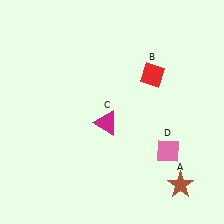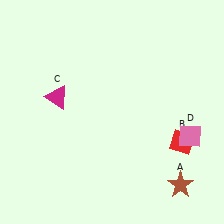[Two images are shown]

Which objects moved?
The objects that moved are: the red diamond (B), the magenta triangle (C), the pink diamond (D).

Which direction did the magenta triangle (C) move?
The magenta triangle (C) moved left.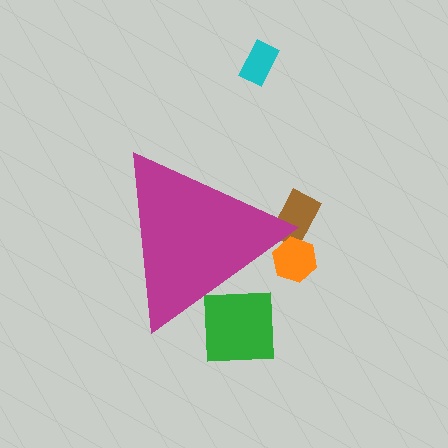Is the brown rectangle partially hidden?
Yes, the brown rectangle is partially hidden behind the magenta triangle.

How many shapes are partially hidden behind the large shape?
3 shapes are partially hidden.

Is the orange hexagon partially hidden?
Yes, the orange hexagon is partially hidden behind the magenta triangle.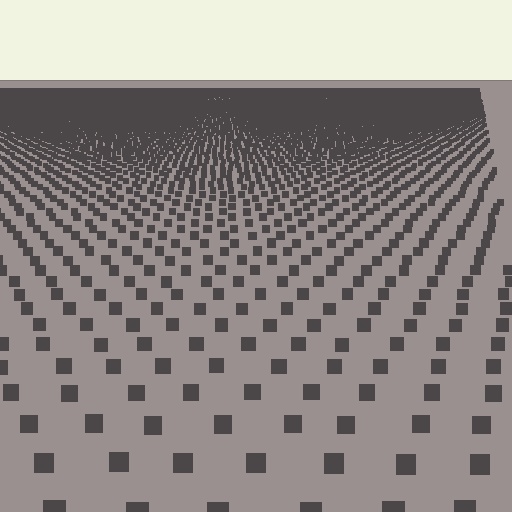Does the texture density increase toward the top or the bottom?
Density increases toward the top.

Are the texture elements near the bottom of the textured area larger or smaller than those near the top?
Larger. Near the bottom, elements are closer to the viewer and appear at a bigger on-screen size.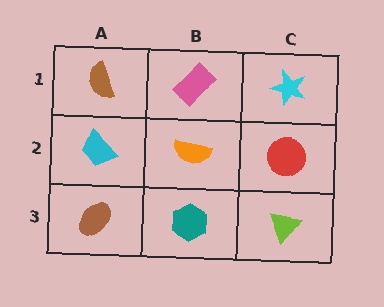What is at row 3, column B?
A teal hexagon.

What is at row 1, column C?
A cyan star.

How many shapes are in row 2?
3 shapes.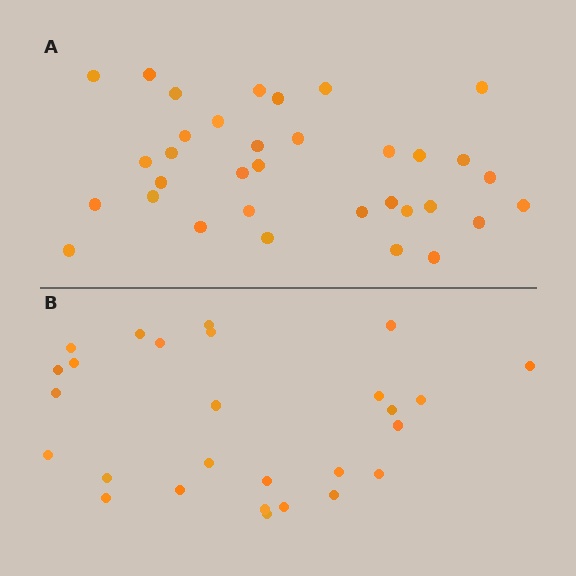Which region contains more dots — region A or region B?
Region A (the top region) has more dots.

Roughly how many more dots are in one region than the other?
Region A has roughly 8 or so more dots than region B.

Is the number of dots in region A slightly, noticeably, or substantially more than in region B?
Region A has noticeably more, but not dramatically so. The ratio is roughly 1.3 to 1.